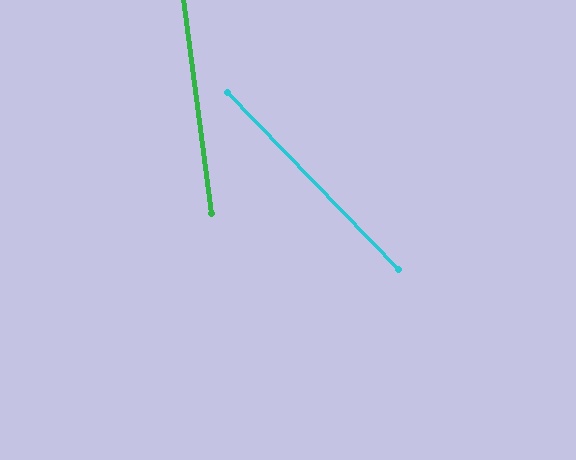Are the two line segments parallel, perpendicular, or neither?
Neither parallel nor perpendicular — they differ by about 37°.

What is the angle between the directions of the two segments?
Approximately 37 degrees.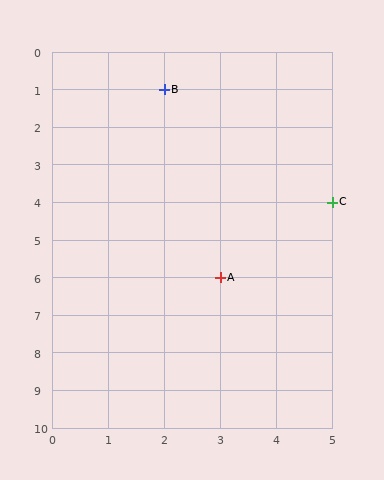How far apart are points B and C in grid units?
Points B and C are 3 columns and 3 rows apart (about 4.2 grid units diagonally).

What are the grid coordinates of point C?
Point C is at grid coordinates (5, 4).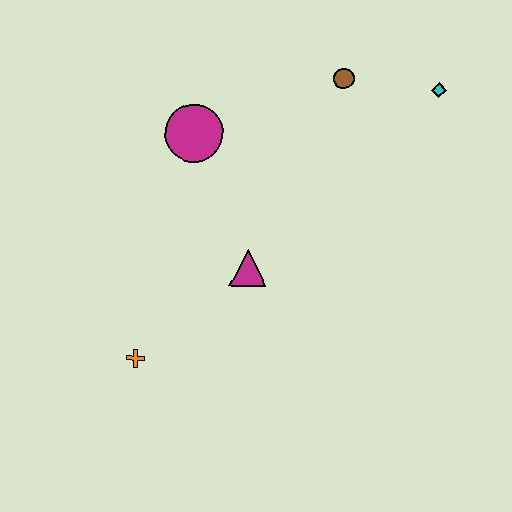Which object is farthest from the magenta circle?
The cyan diamond is farthest from the magenta circle.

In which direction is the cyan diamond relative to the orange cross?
The cyan diamond is to the right of the orange cross.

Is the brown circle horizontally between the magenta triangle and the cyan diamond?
Yes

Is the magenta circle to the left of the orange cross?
No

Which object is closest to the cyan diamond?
The brown circle is closest to the cyan diamond.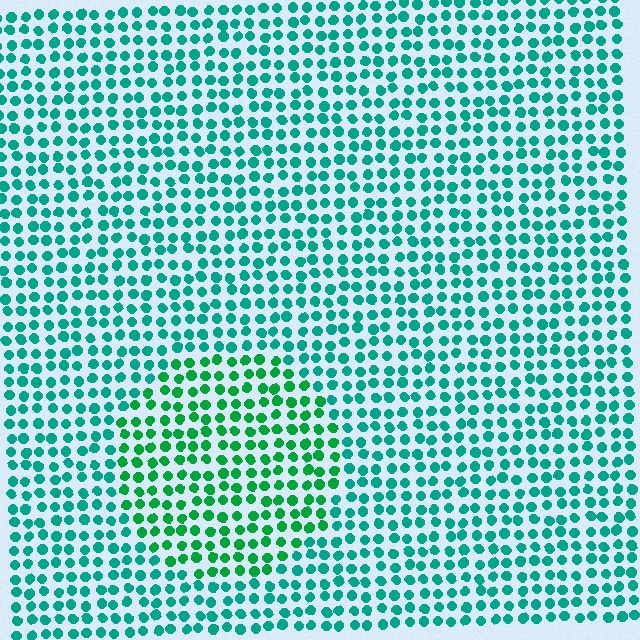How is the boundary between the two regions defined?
The boundary is defined purely by a slight shift in hue (about 30 degrees). Spacing, size, and orientation are identical on both sides.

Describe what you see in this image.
The image is filled with small teal elements in a uniform arrangement. A circle-shaped region is visible where the elements are tinted to a slightly different hue, forming a subtle color boundary.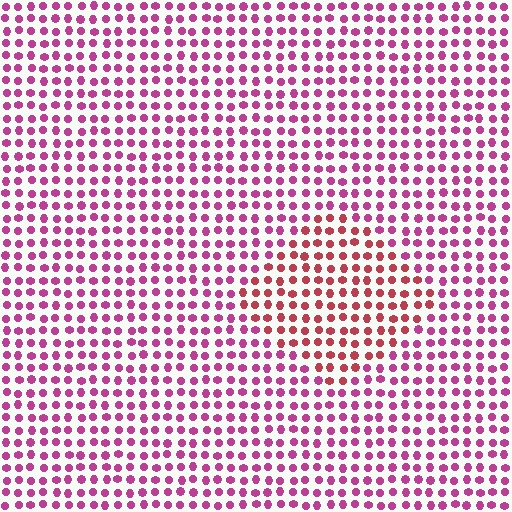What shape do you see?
I see a diamond.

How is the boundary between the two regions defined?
The boundary is defined purely by a slight shift in hue (about 32 degrees). Spacing, size, and orientation are identical on both sides.